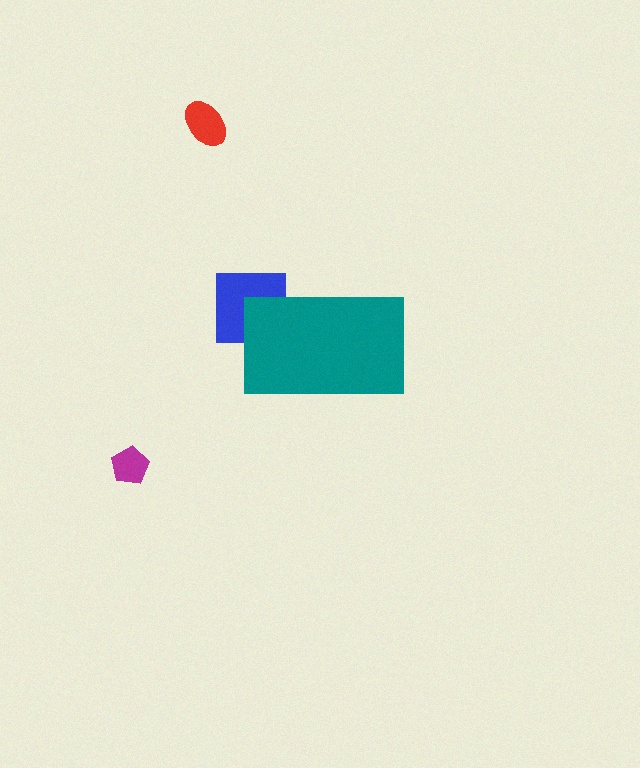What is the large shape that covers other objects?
A teal rectangle.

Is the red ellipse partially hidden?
No, the red ellipse is fully visible.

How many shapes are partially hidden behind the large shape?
1 shape is partially hidden.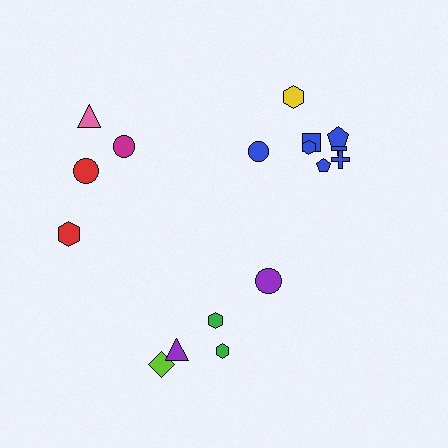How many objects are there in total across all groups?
There are 17 objects.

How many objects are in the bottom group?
There are 5 objects.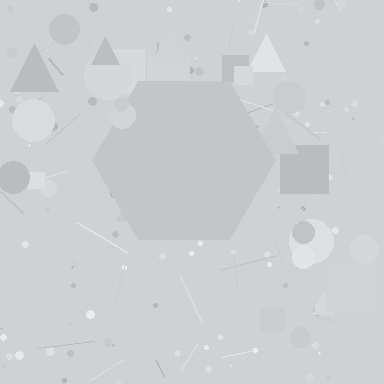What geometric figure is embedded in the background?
A hexagon is embedded in the background.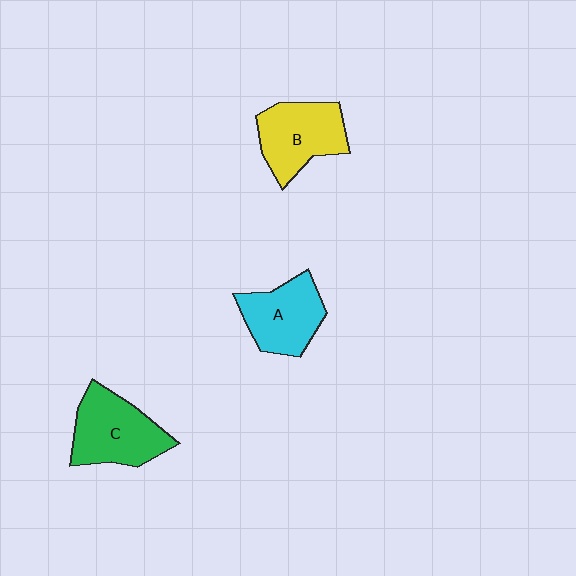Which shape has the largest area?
Shape C (green).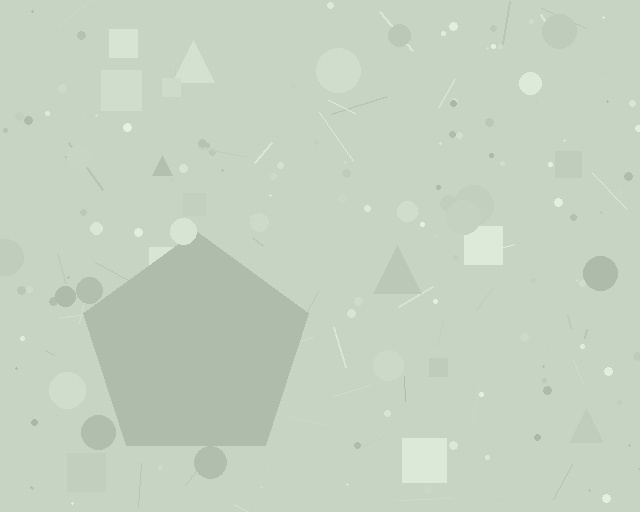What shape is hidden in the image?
A pentagon is hidden in the image.